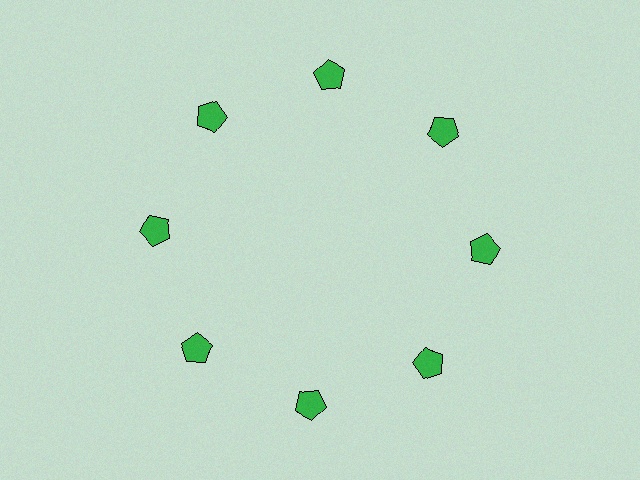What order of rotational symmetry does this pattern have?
This pattern has 8-fold rotational symmetry.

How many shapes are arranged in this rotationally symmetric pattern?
There are 8 shapes, arranged in 8 groups of 1.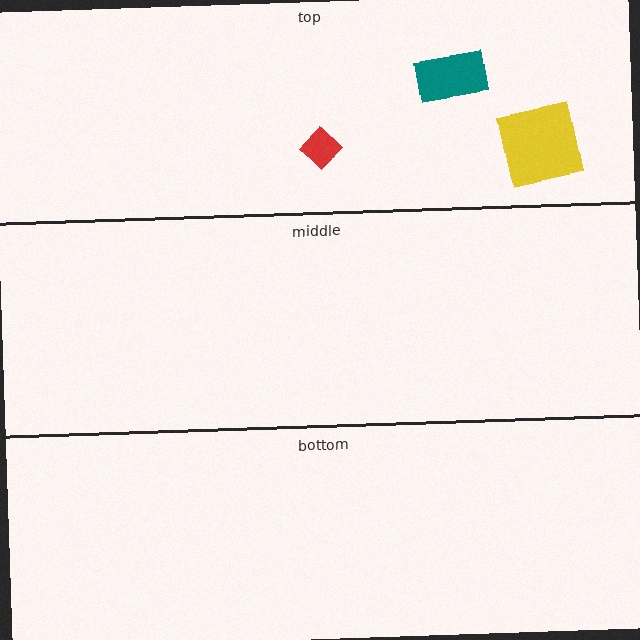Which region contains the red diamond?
The top region.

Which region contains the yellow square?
The top region.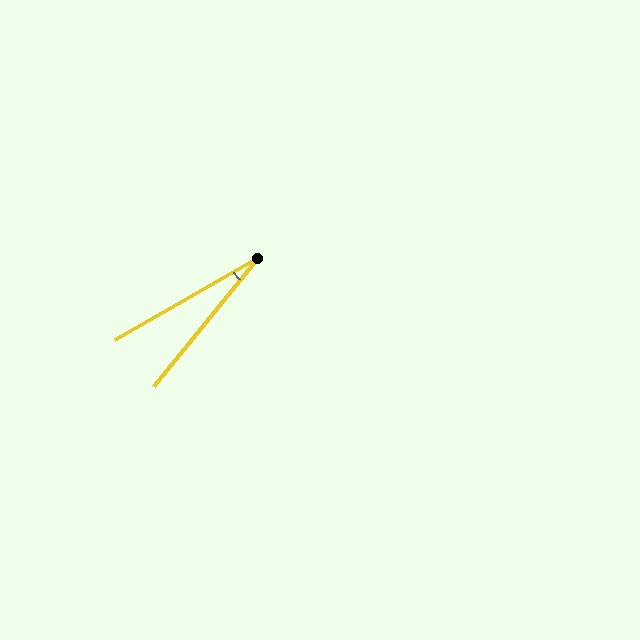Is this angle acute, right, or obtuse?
It is acute.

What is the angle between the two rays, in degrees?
Approximately 21 degrees.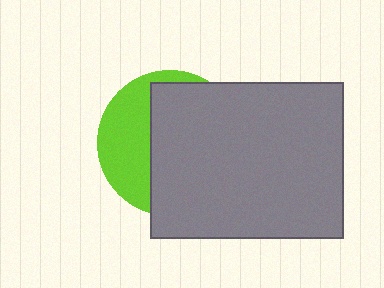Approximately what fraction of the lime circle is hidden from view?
Roughly 65% of the lime circle is hidden behind the gray rectangle.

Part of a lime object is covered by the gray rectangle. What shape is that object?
It is a circle.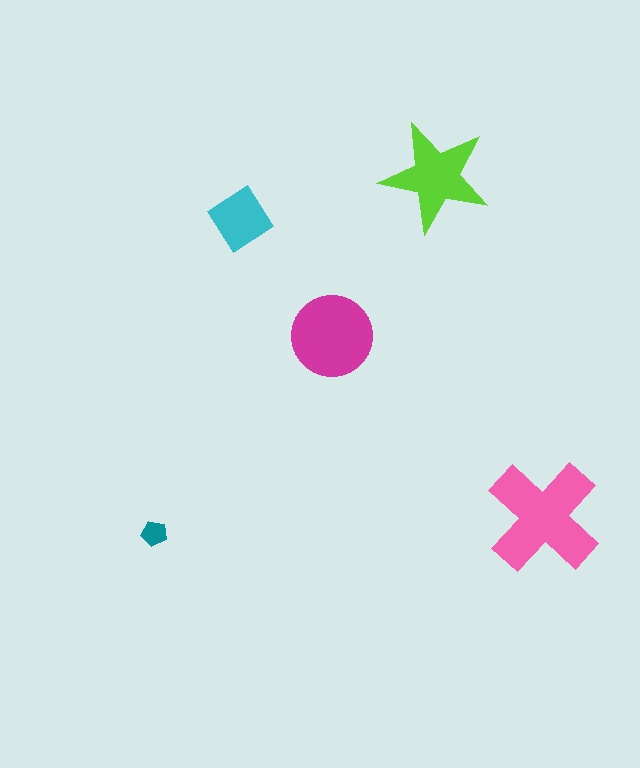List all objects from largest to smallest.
The pink cross, the magenta circle, the lime star, the cyan diamond, the teal pentagon.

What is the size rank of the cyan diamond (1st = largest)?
4th.